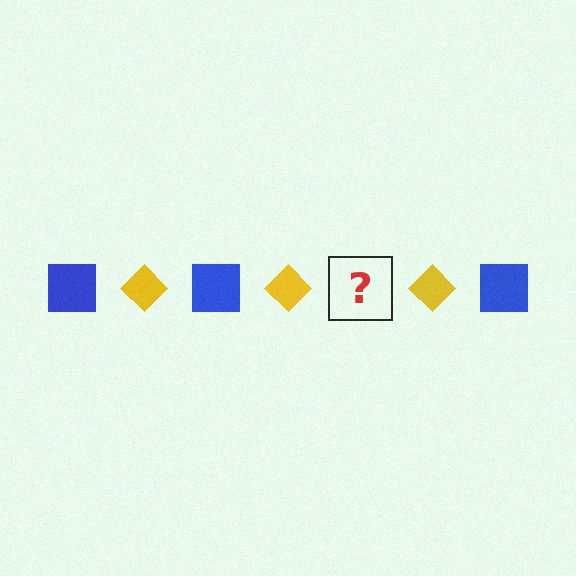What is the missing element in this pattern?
The missing element is a blue square.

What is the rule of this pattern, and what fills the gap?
The rule is that the pattern alternates between blue square and yellow diamond. The gap should be filled with a blue square.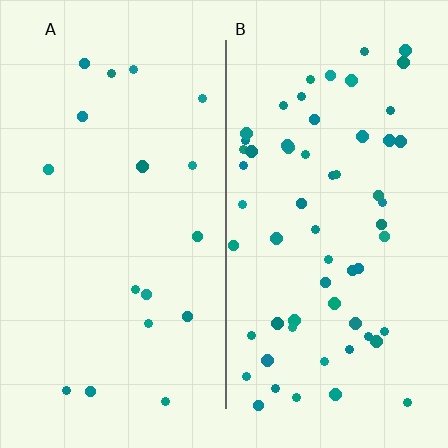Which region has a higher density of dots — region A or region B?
B (the right).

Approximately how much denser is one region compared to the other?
Approximately 3.5× — region B over region A.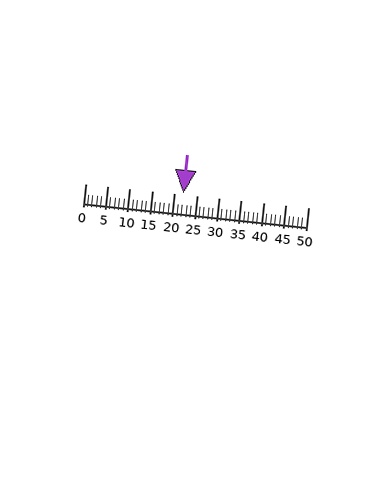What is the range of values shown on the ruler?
The ruler shows values from 0 to 50.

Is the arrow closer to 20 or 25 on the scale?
The arrow is closer to 20.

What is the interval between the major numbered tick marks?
The major tick marks are spaced 5 units apart.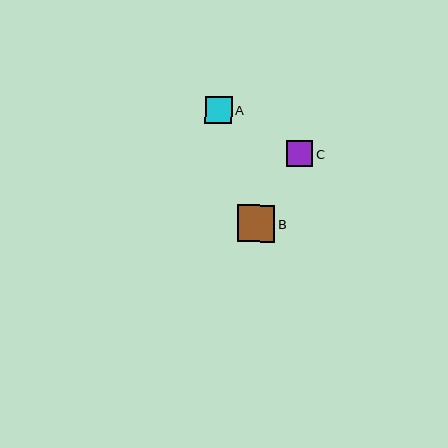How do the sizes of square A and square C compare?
Square A and square C are approximately the same size.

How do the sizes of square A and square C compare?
Square A and square C are approximately the same size.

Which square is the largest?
Square B is the largest with a size of approximately 37 pixels.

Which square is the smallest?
Square C is the smallest with a size of approximately 26 pixels.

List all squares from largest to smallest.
From largest to smallest: B, A, C.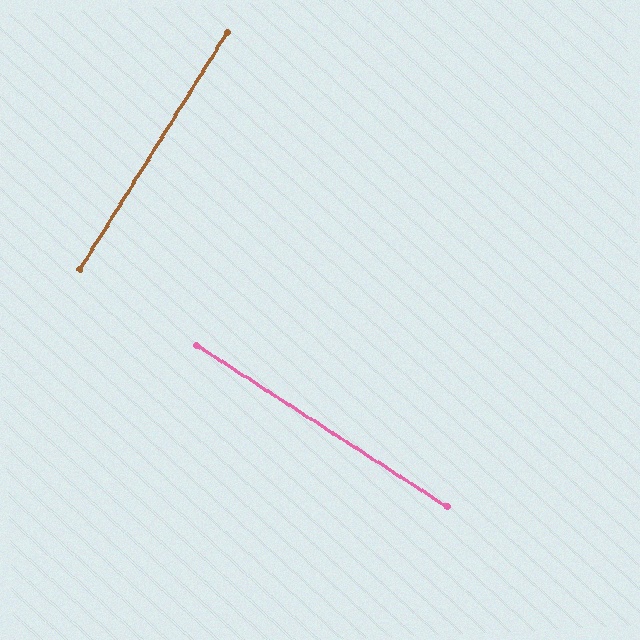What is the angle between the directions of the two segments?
Approximately 89 degrees.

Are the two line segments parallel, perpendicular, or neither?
Perpendicular — they meet at approximately 89°.